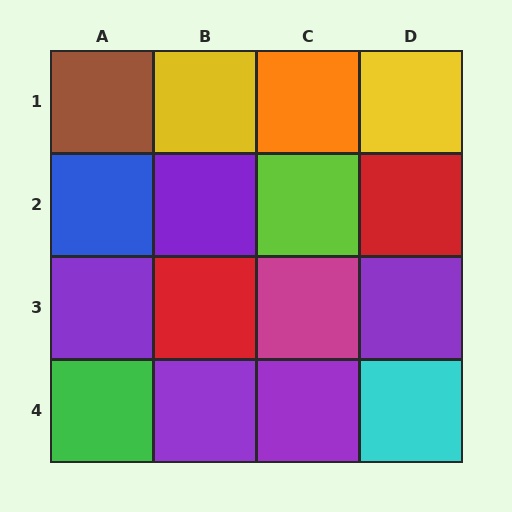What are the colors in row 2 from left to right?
Blue, purple, lime, red.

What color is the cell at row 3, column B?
Red.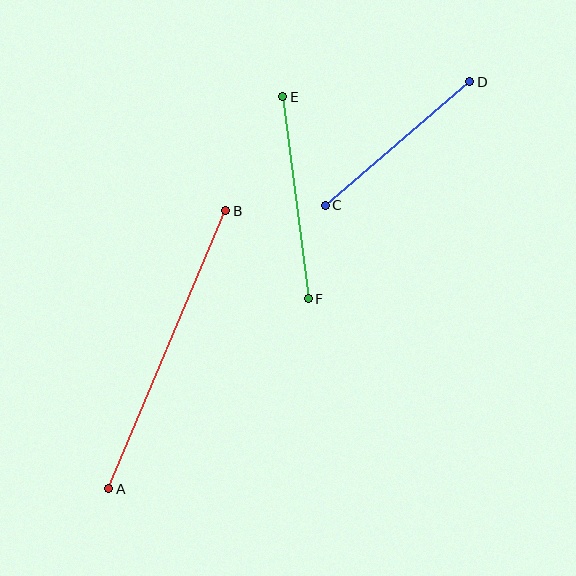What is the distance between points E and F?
The distance is approximately 203 pixels.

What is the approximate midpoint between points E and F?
The midpoint is at approximately (295, 198) pixels.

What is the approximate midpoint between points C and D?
The midpoint is at approximately (397, 144) pixels.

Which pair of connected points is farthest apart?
Points A and B are farthest apart.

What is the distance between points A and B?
The distance is approximately 302 pixels.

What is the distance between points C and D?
The distance is approximately 190 pixels.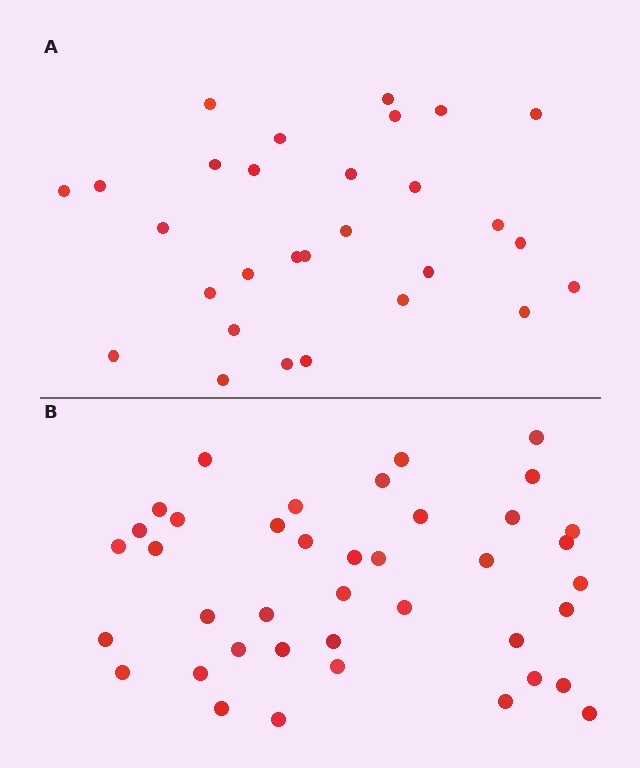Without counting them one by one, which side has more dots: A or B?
Region B (the bottom region) has more dots.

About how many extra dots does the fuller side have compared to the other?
Region B has roughly 12 or so more dots than region A.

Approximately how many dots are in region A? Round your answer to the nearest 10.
About 30 dots. (The exact count is 29, which rounds to 30.)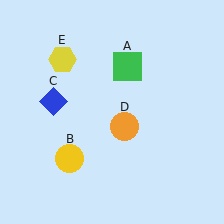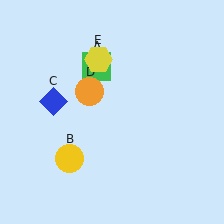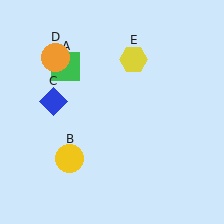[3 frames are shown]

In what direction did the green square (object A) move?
The green square (object A) moved left.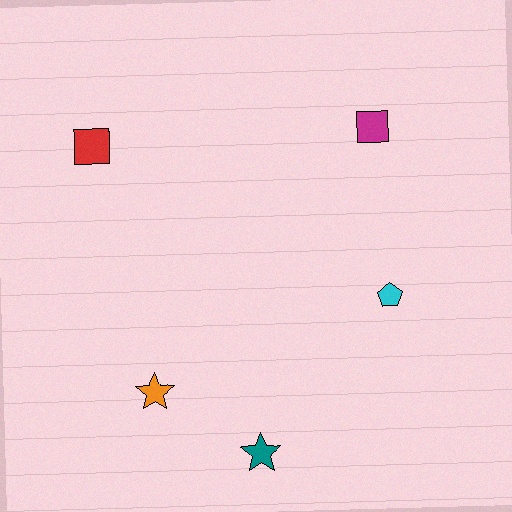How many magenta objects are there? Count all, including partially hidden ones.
There is 1 magenta object.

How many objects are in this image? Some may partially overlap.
There are 5 objects.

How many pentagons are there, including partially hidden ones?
There is 1 pentagon.